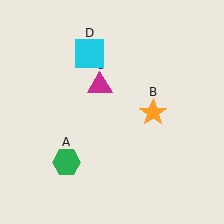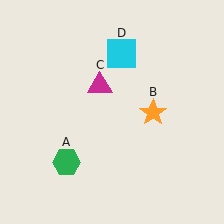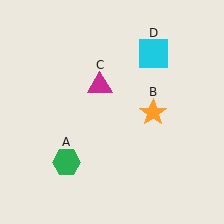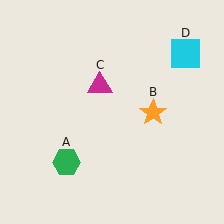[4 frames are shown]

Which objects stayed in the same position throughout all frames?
Green hexagon (object A) and orange star (object B) and magenta triangle (object C) remained stationary.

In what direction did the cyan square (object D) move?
The cyan square (object D) moved right.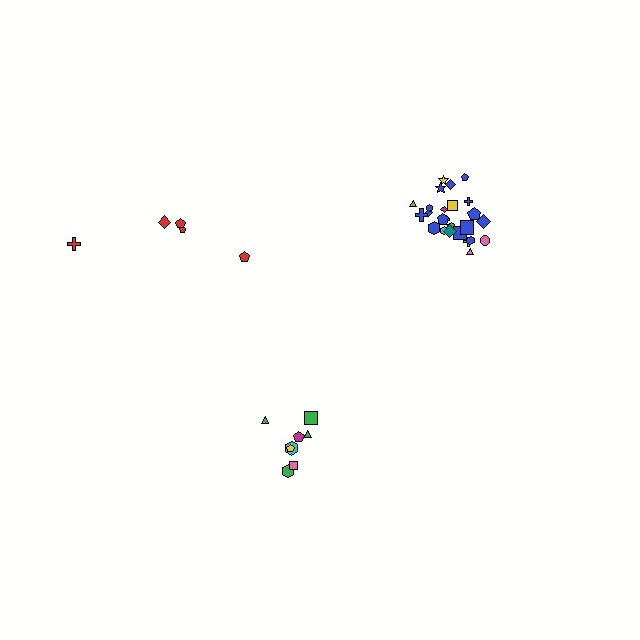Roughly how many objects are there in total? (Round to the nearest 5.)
Roughly 40 objects in total.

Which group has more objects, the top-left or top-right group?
The top-right group.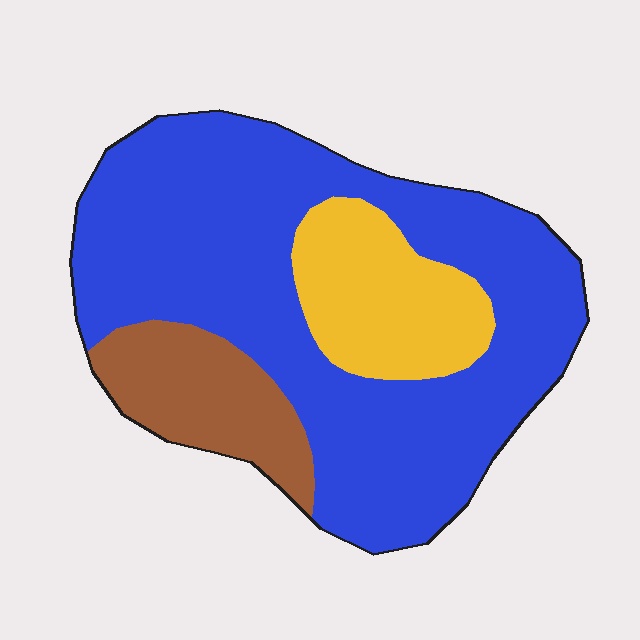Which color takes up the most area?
Blue, at roughly 70%.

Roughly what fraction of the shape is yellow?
Yellow covers around 15% of the shape.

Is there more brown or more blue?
Blue.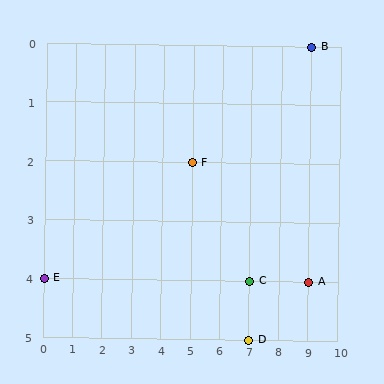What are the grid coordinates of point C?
Point C is at grid coordinates (7, 4).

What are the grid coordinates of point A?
Point A is at grid coordinates (9, 4).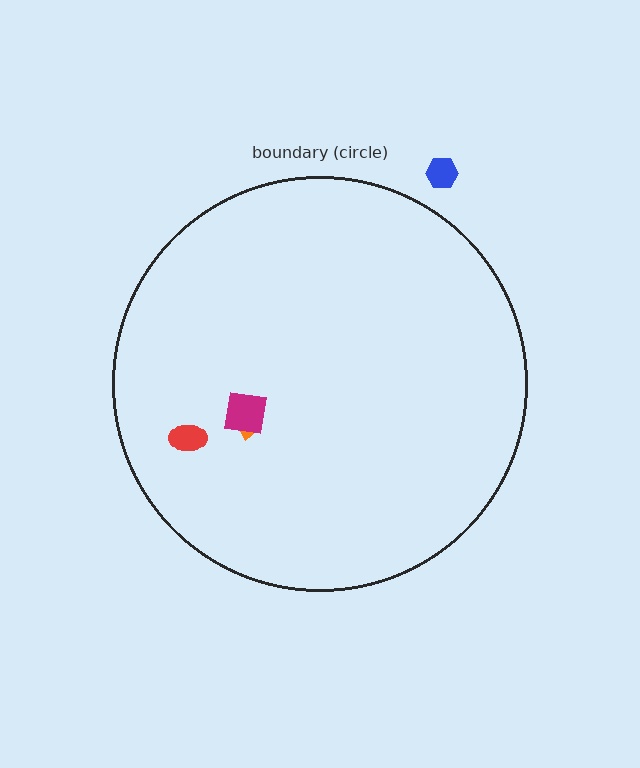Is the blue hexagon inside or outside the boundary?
Outside.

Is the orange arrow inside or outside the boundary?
Inside.